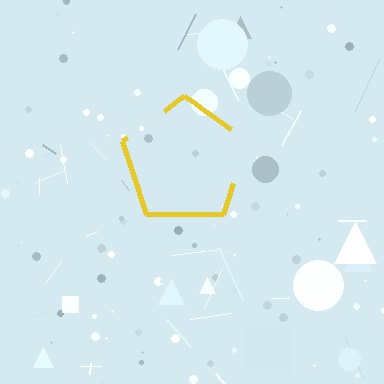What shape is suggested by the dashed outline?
The dashed outline suggests a pentagon.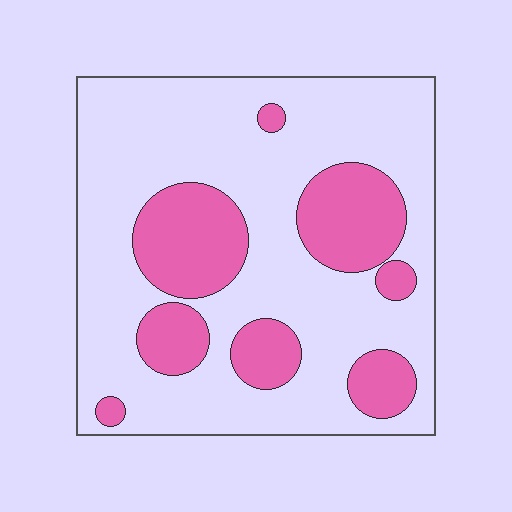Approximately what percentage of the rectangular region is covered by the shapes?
Approximately 25%.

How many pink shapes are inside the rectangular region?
8.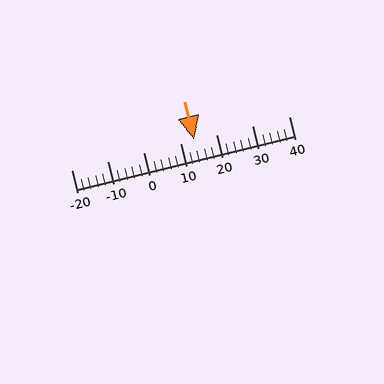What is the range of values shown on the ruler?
The ruler shows values from -20 to 40.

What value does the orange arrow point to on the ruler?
The orange arrow points to approximately 14.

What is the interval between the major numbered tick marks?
The major tick marks are spaced 10 units apart.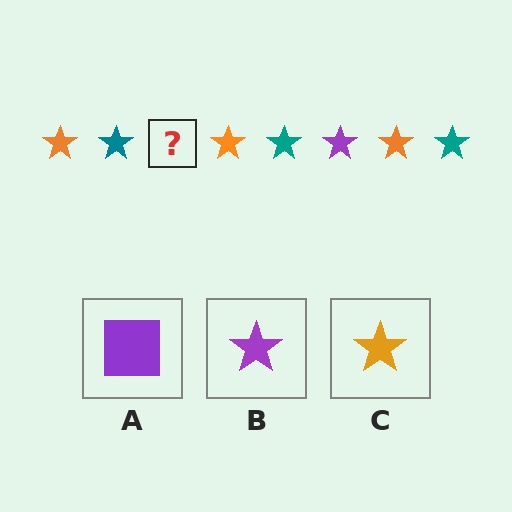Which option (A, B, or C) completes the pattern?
B.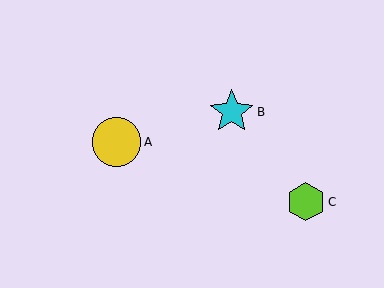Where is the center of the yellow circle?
The center of the yellow circle is at (117, 142).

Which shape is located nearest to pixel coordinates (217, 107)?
The cyan star (labeled B) at (232, 112) is nearest to that location.